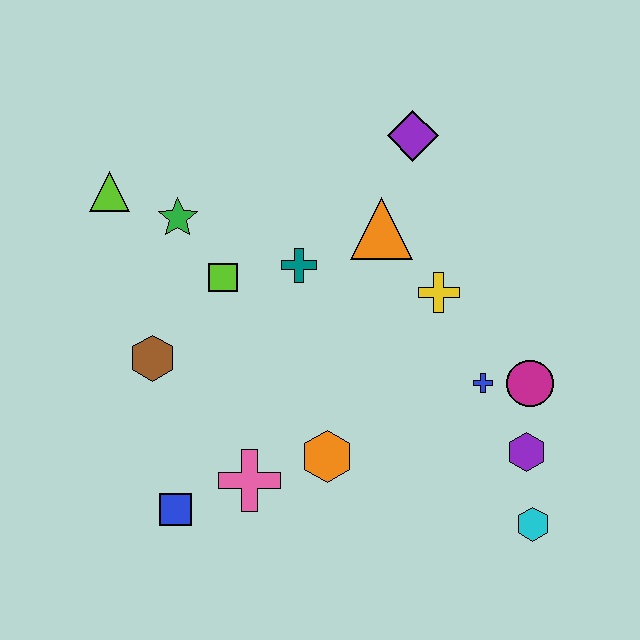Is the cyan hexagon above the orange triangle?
No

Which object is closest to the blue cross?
The magenta circle is closest to the blue cross.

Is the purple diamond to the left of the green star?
No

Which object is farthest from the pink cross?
The purple diamond is farthest from the pink cross.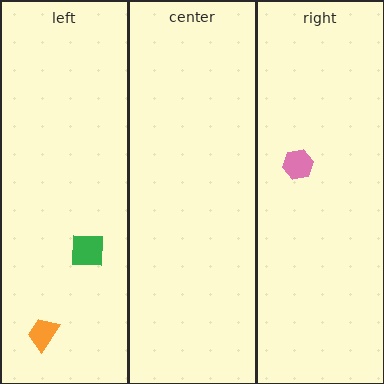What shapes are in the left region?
The green square, the orange trapezoid.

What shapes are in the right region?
The pink hexagon.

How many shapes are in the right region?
1.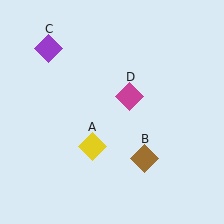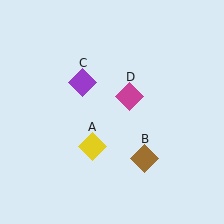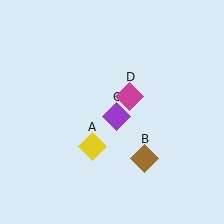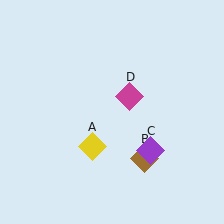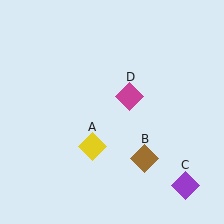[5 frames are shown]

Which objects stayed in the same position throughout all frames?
Yellow diamond (object A) and brown diamond (object B) and magenta diamond (object D) remained stationary.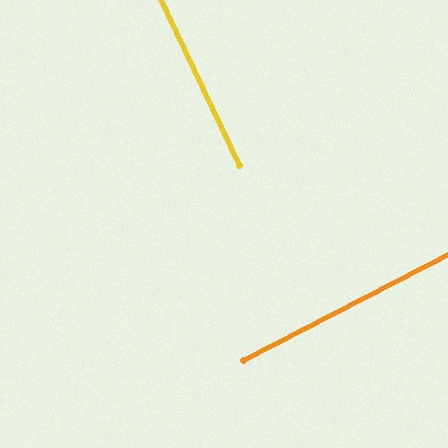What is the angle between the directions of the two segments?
Approximately 88 degrees.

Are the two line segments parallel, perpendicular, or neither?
Perpendicular — they meet at approximately 88°.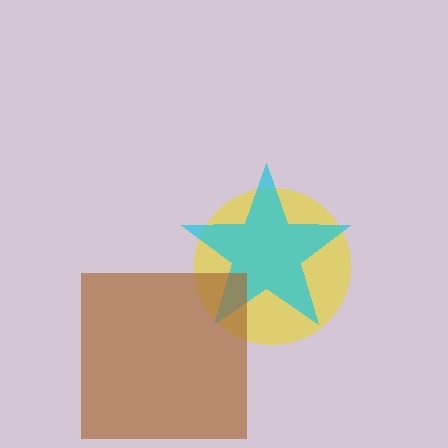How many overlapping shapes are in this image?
There are 3 overlapping shapes in the image.